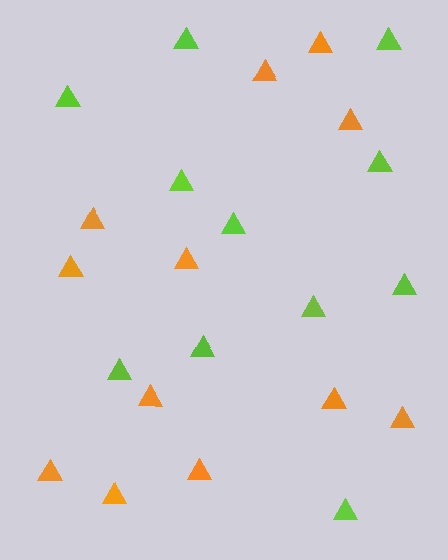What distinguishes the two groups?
There are 2 groups: one group of orange triangles (12) and one group of lime triangles (11).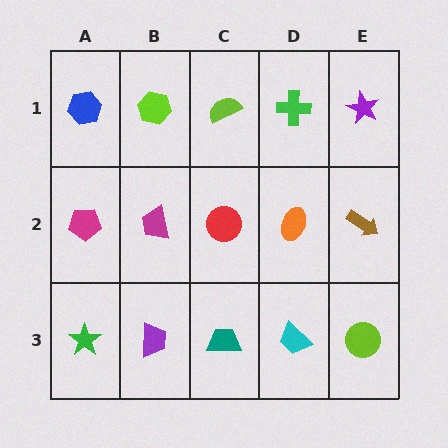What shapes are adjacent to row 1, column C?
A red circle (row 2, column C), a lime hexagon (row 1, column B), a green cross (row 1, column D).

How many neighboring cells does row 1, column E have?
2.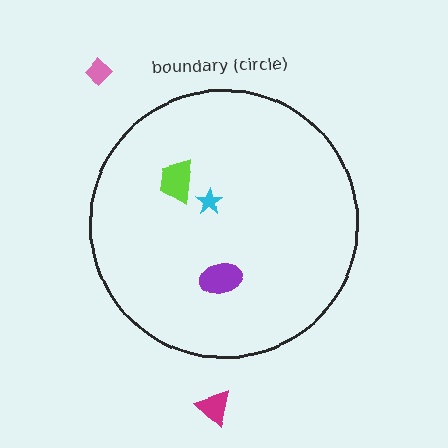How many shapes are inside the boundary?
3 inside, 2 outside.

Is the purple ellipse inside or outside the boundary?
Inside.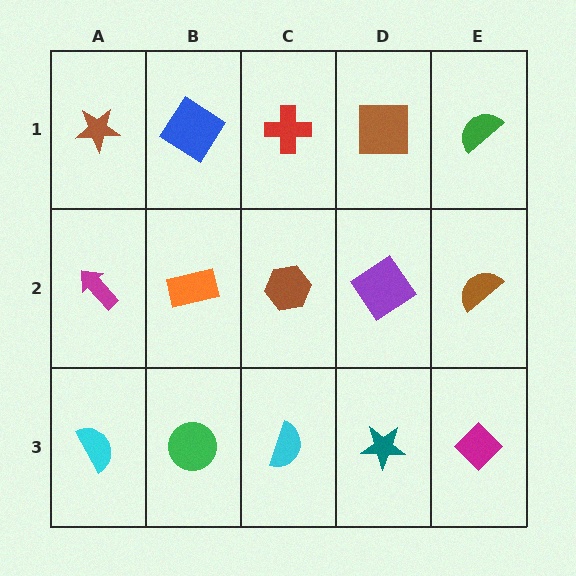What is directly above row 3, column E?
A brown semicircle.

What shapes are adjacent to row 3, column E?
A brown semicircle (row 2, column E), a teal star (row 3, column D).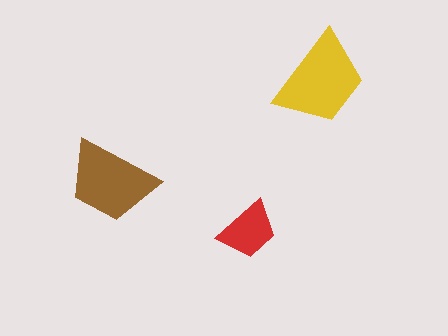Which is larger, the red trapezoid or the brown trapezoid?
The brown one.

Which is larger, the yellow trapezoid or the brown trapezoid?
The yellow one.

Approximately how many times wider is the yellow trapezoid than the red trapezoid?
About 1.5 times wider.